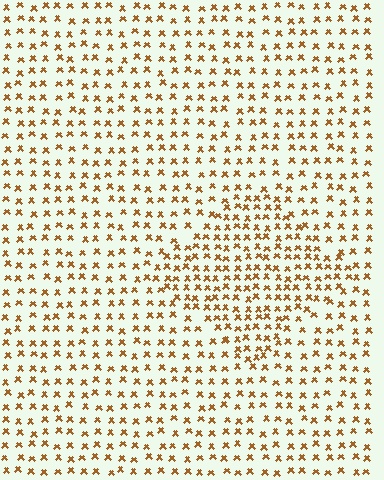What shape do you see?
I see a diamond.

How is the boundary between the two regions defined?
The boundary is defined by a change in element density (approximately 1.6x ratio). All elements are the same color, size, and shape.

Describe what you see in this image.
The image contains small brown elements arranged at two different densities. A diamond-shaped region is visible where the elements are more densely packed than the surrounding area.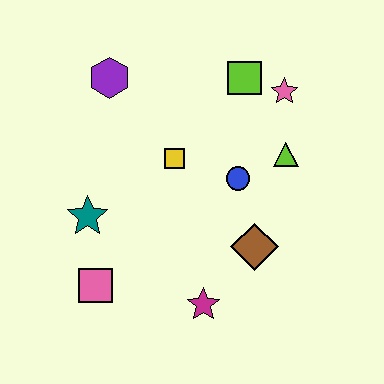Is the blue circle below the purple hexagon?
Yes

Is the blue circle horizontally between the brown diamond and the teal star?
Yes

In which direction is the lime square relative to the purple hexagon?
The lime square is to the right of the purple hexagon.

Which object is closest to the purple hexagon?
The yellow square is closest to the purple hexagon.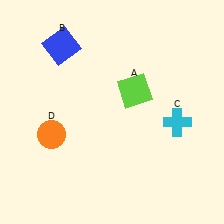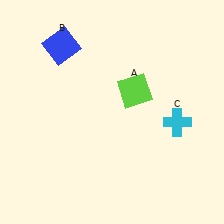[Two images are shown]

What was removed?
The orange circle (D) was removed in Image 2.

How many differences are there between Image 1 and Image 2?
There is 1 difference between the two images.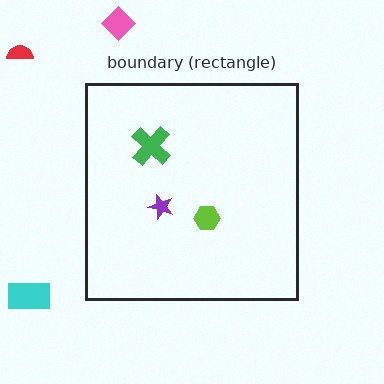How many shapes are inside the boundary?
3 inside, 3 outside.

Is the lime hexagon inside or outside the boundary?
Inside.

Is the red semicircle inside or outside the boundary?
Outside.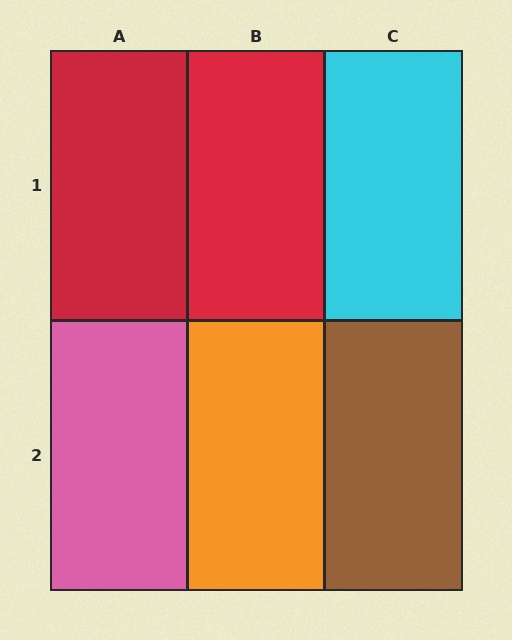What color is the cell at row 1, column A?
Red.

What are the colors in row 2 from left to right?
Pink, orange, brown.